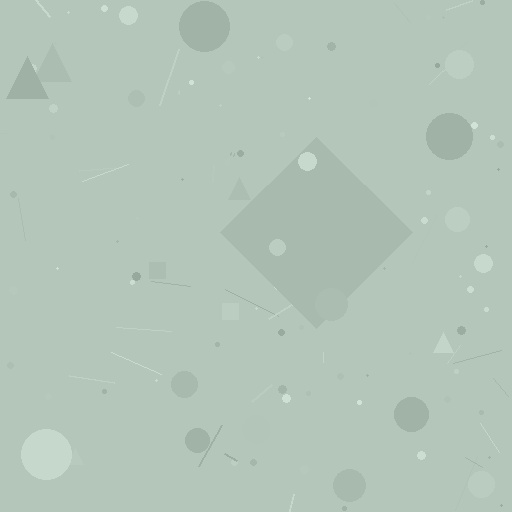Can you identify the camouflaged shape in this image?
The camouflaged shape is a diamond.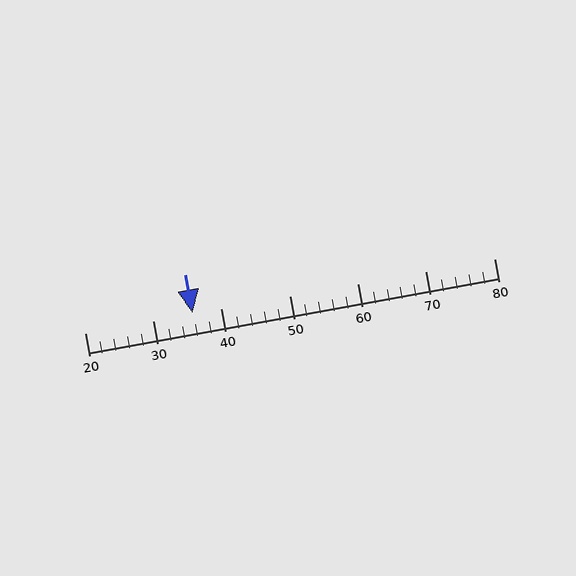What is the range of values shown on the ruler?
The ruler shows values from 20 to 80.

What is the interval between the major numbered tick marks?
The major tick marks are spaced 10 units apart.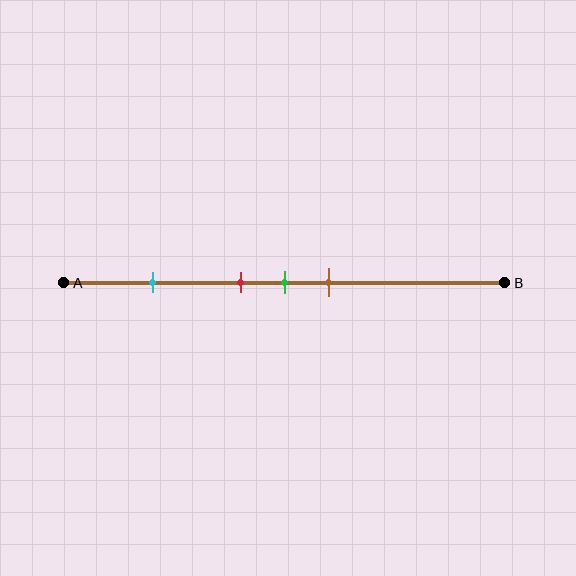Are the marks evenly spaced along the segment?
No, the marks are not evenly spaced.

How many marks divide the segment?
There are 4 marks dividing the segment.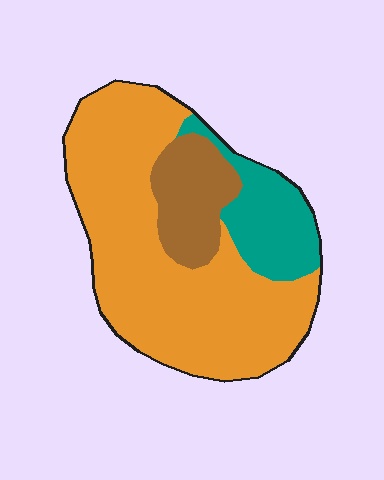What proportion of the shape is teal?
Teal covers 17% of the shape.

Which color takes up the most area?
Orange, at roughly 70%.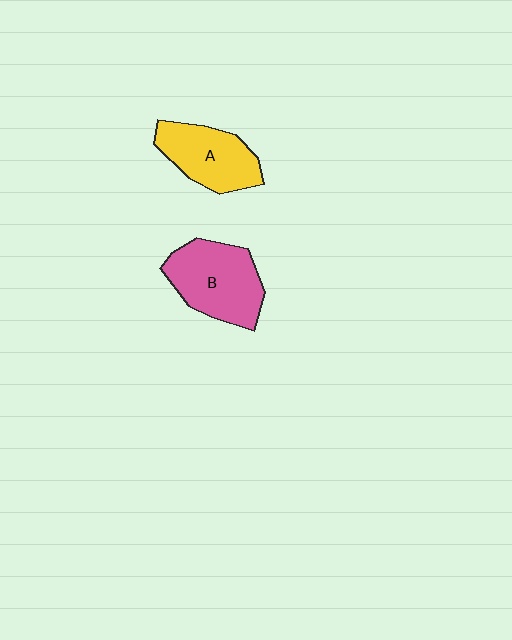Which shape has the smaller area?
Shape A (yellow).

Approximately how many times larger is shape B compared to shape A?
Approximately 1.2 times.